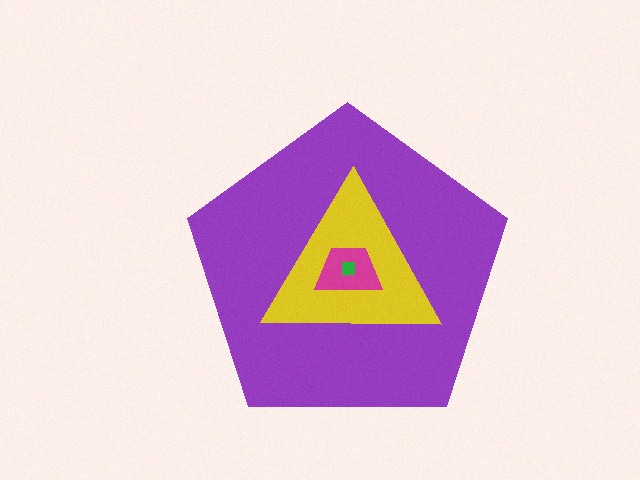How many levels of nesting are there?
4.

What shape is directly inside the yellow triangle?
The magenta trapezoid.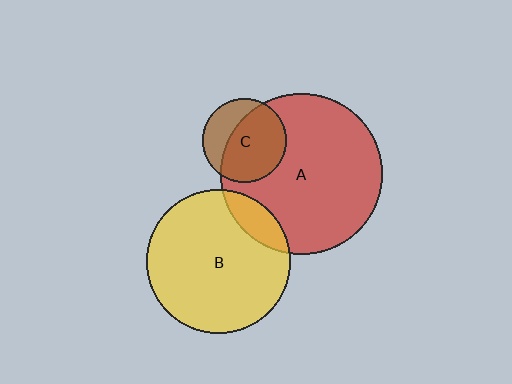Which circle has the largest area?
Circle A (red).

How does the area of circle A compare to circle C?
Approximately 3.7 times.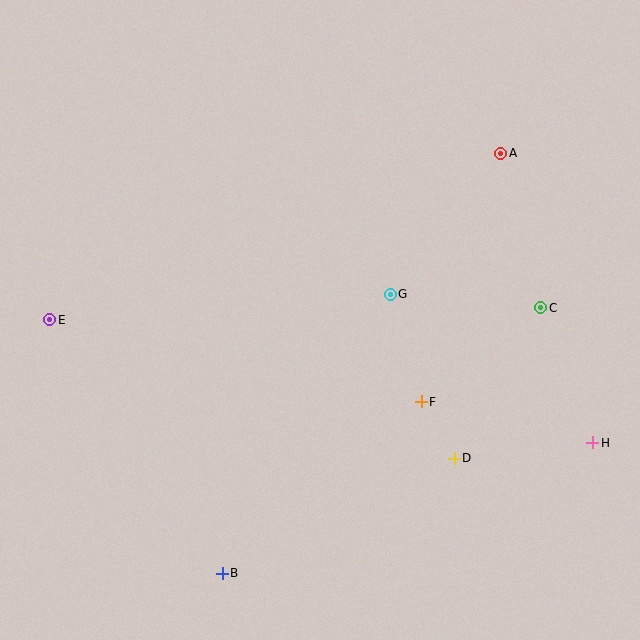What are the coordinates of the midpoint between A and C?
The midpoint between A and C is at (521, 231).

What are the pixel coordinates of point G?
Point G is at (390, 294).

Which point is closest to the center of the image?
Point G at (390, 294) is closest to the center.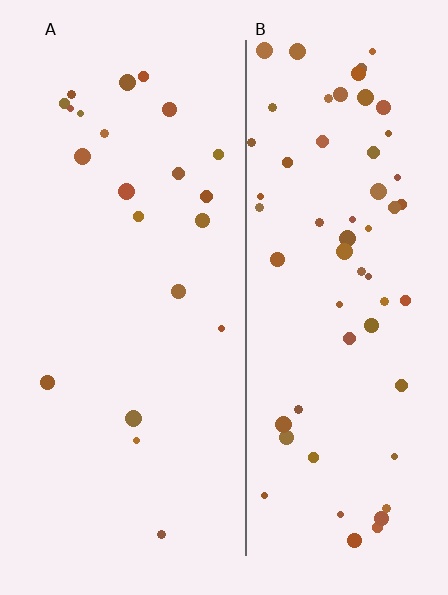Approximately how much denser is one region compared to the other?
Approximately 2.8× — region B over region A.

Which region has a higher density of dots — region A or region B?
B (the right).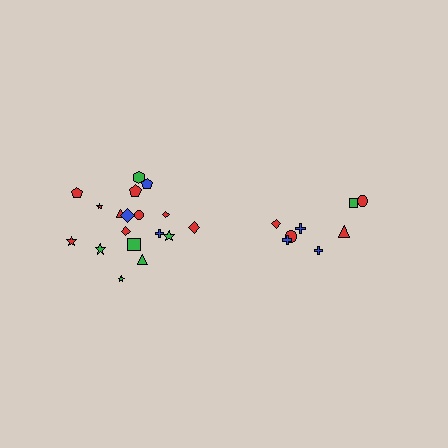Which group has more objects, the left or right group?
The left group.